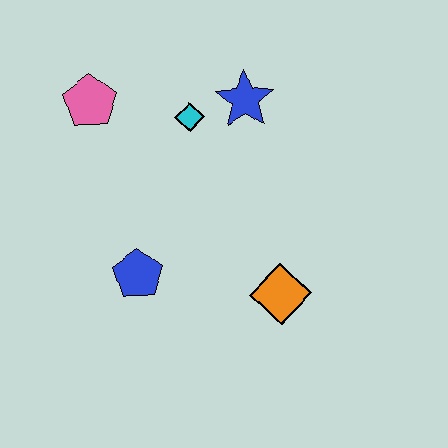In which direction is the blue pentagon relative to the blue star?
The blue pentagon is below the blue star.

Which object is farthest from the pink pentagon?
The orange diamond is farthest from the pink pentagon.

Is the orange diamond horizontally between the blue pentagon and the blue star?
No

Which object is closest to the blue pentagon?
The orange diamond is closest to the blue pentagon.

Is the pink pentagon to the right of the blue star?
No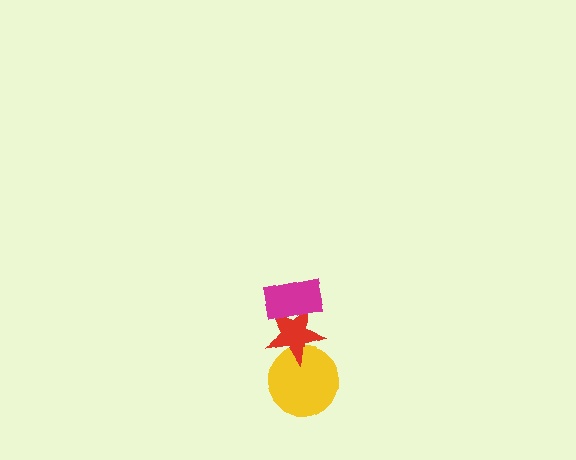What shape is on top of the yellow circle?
The red star is on top of the yellow circle.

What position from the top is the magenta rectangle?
The magenta rectangle is 1st from the top.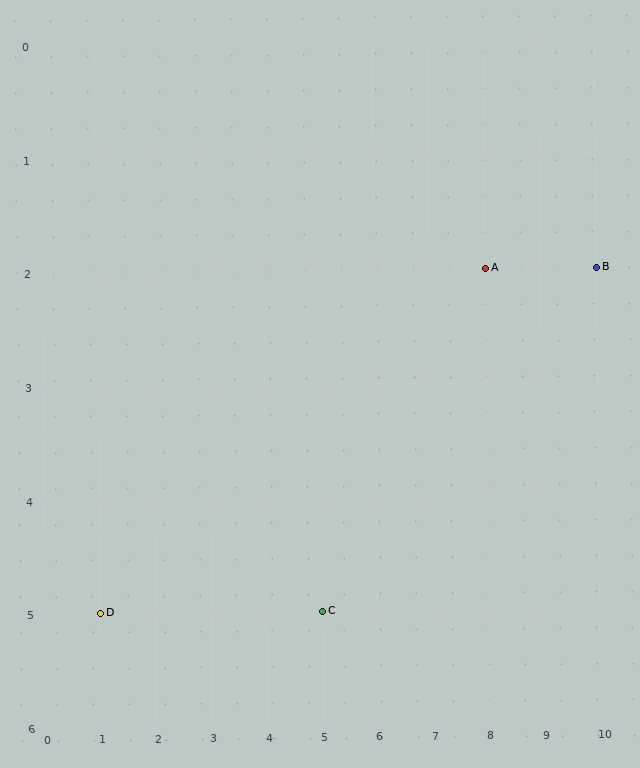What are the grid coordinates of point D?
Point D is at grid coordinates (1, 5).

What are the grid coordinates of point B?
Point B is at grid coordinates (10, 2).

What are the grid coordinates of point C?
Point C is at grid coordinates (5, 5).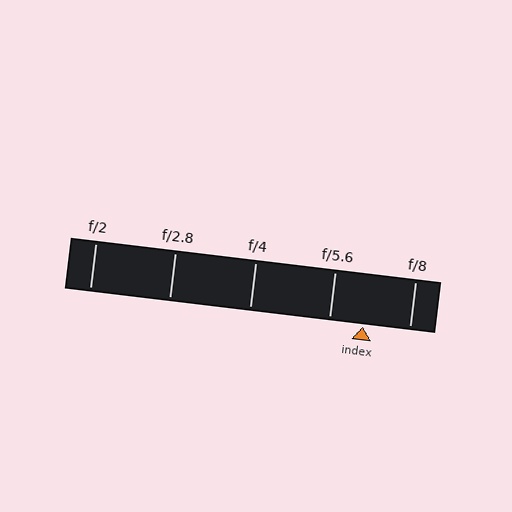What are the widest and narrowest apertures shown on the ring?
The widest aperture shown is f/2 and the narrowest is f/8.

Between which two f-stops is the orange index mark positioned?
The index mark is between f/5.6 and f/8.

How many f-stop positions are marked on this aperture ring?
There are 5 f-stop positions marked.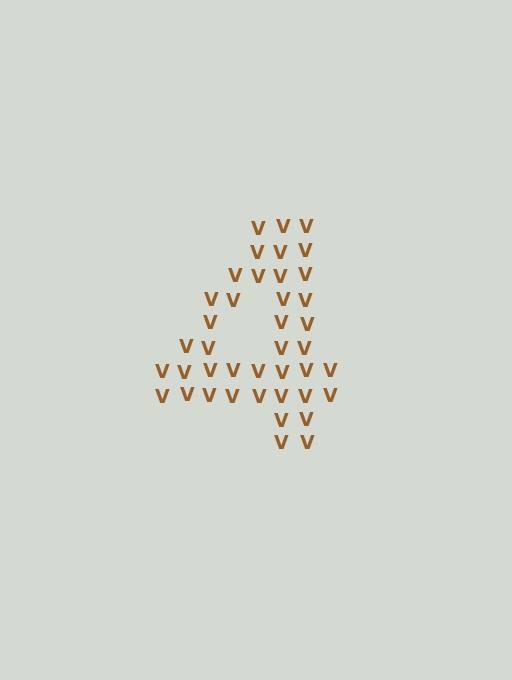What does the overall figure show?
The overall figure shows the digit 4.